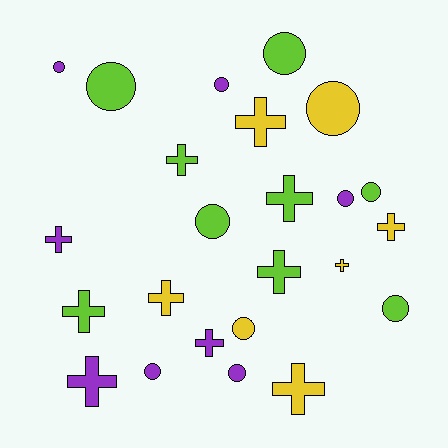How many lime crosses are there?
There are 4 lime crosses.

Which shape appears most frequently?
Circle, with 12 objects.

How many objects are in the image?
There are 24 objects.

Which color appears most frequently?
Lime, with 9 objects.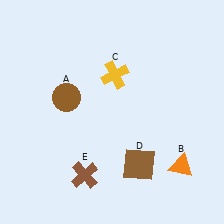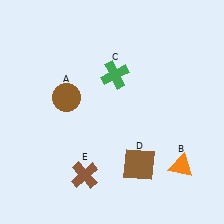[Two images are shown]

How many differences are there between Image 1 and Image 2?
There is 1 difference between the two images.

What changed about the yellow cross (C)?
In Image 1, C is yellow. In Image 2, it changed to green.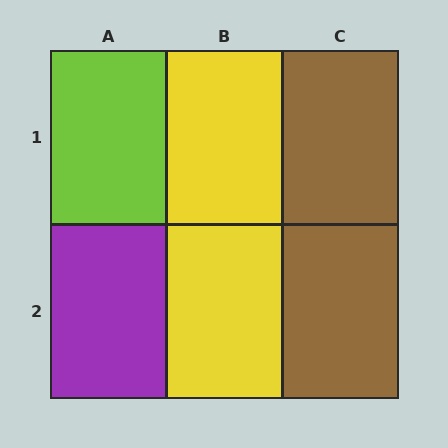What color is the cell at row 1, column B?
Yellow.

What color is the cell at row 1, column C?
Brown.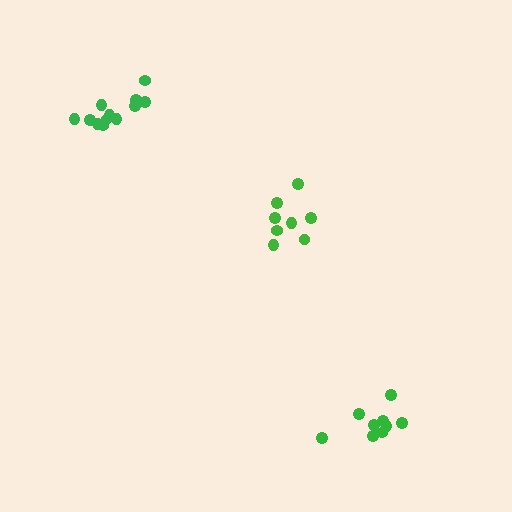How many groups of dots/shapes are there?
There are 3 groups.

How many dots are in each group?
Group 1: 8 dots, Group 2: 9 dots, Group 3: 12 dots (29 total).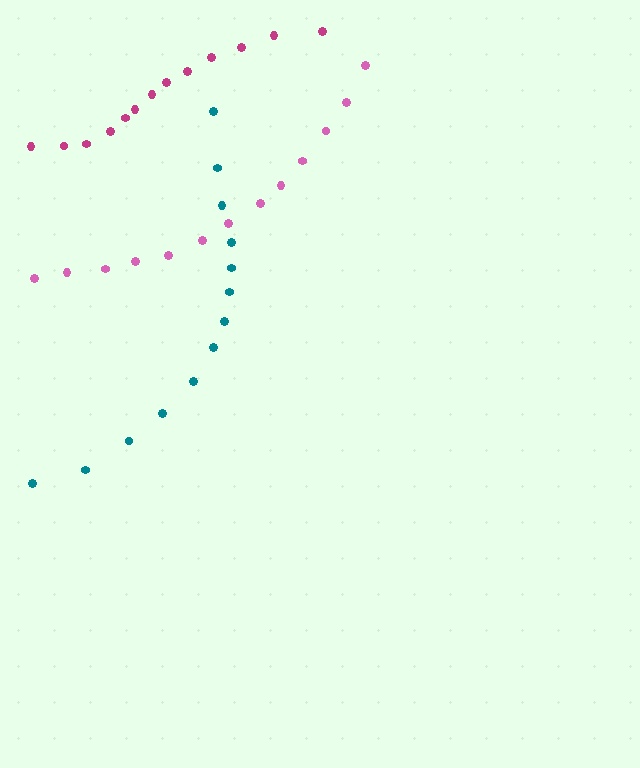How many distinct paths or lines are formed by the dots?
There are 3 distinct paths.